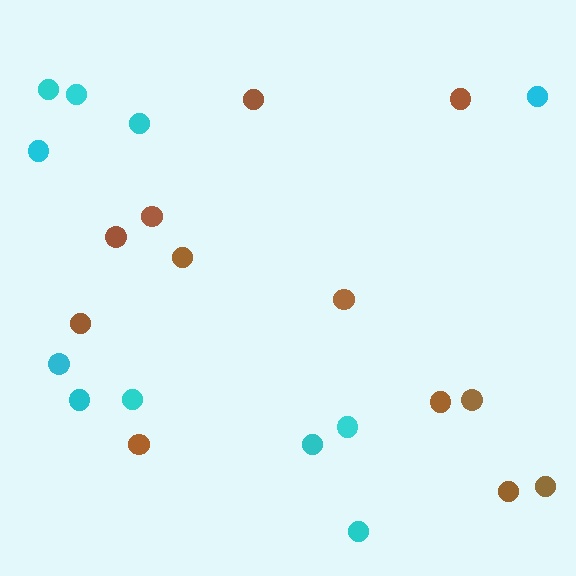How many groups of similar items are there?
There are 2 groups: one group of cyan circles (11) and one group of brown circles (12).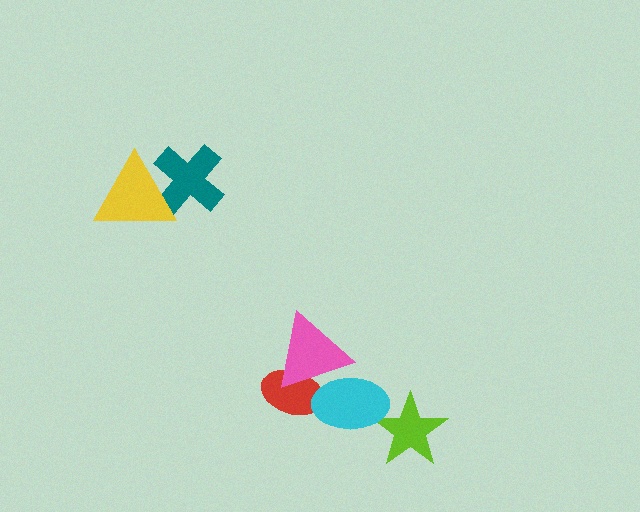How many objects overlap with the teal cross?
1 object overlaps with the teal cross.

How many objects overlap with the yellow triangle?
1 object overlaps with the yellow triangle.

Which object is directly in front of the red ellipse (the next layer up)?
The pink triangle is directly in front of the red ellipse.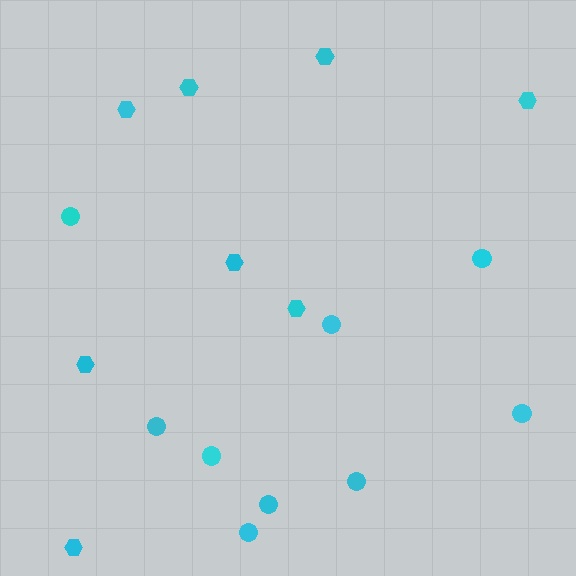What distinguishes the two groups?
There are 2 groups: one group of circles (9) and one group of hexagons (8).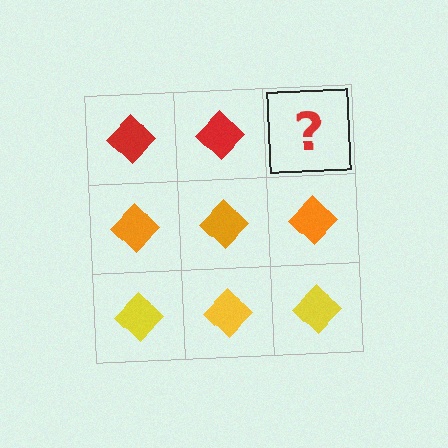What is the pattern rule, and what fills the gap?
The rule is that each row has a consistent color. The gap should be filled with a red diamond.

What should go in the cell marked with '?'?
The missing cell should contain a red diamond.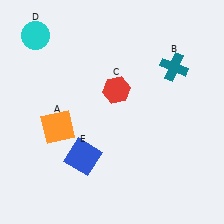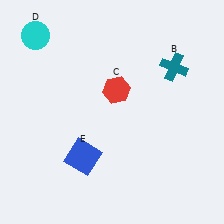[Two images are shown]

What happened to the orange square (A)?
The orange square (A) was removed in Image 2. It was in the bottom-left area of Image 1.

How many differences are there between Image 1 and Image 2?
There is 1 difference between the two images.